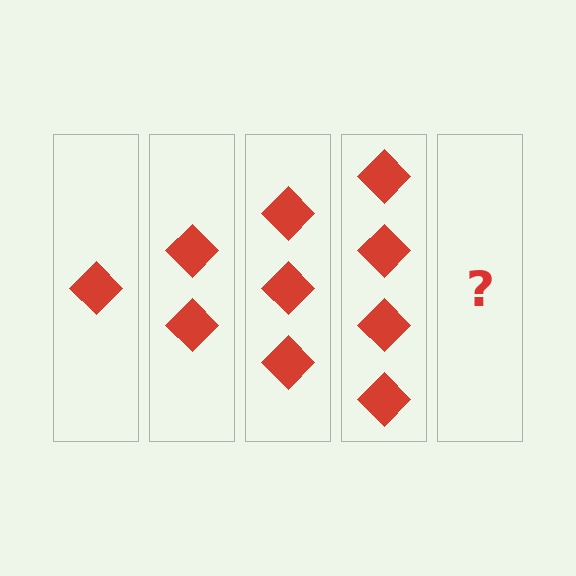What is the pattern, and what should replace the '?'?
The pattern is that each step adds one more diamond. The '?' should be 5 diamonds.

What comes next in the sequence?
The next element should be 5 diamonds.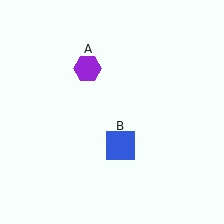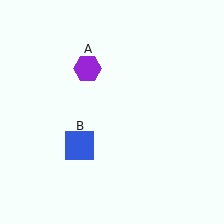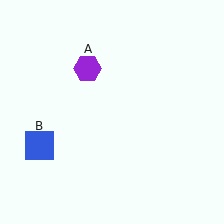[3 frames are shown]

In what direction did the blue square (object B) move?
The blue square (object B) moved left.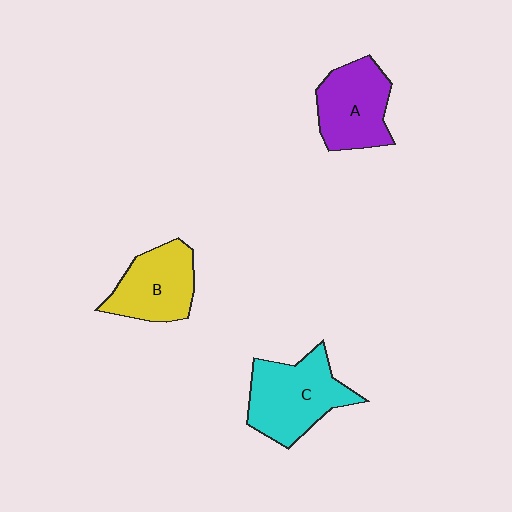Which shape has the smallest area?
Shape B (yellow).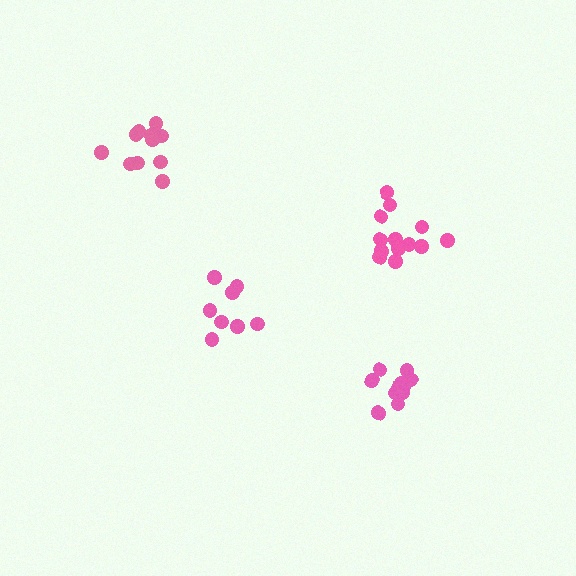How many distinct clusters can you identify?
There are 4 distinct clusters.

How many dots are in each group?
Group 1: 11 dots, Group 2: 11 dots, Group 3: 14 dots, Group 4: 8 dots (44 total).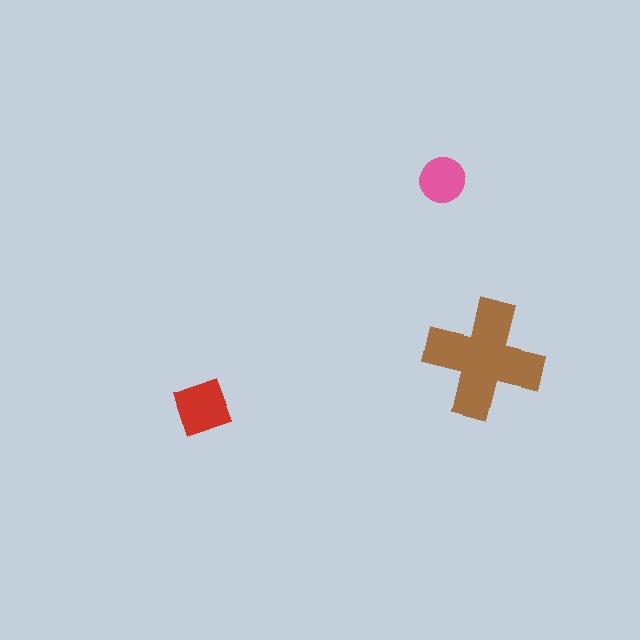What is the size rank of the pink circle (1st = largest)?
3rd.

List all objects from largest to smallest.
The brown cross, the red square, the pink circle.